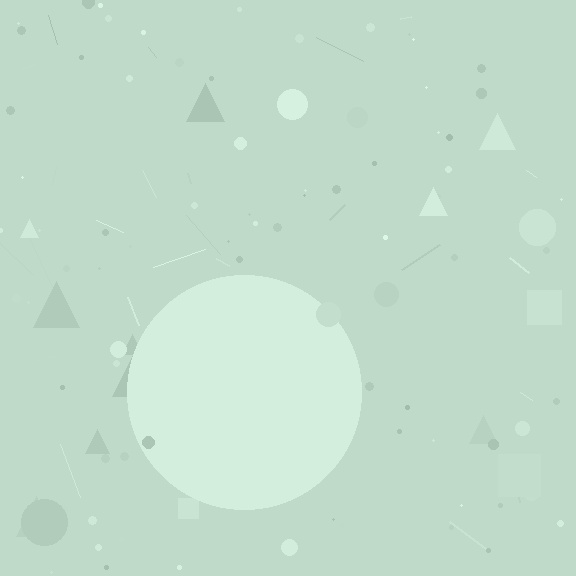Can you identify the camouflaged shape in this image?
The camouflaged shape is a circle.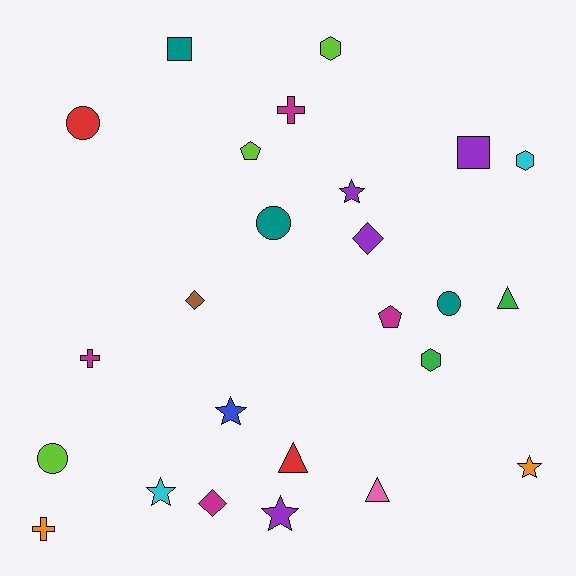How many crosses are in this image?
There are 3 crosses.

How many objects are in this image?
There are 25 objects.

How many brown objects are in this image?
There is 1 brown object.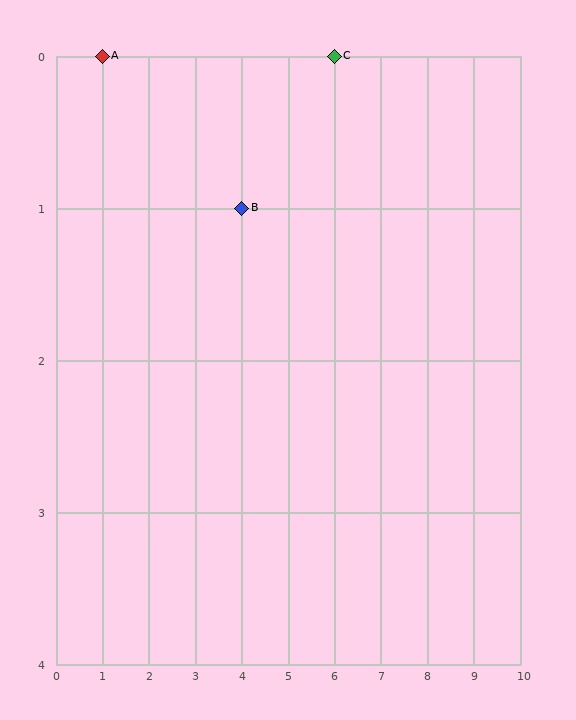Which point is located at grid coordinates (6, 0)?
Point C is at (6, 0).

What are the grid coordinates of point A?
Point A is at grid coordinates (1, 0).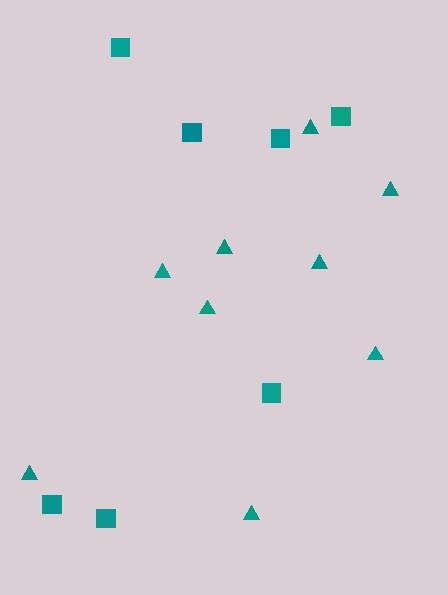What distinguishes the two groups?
There are 2 groups: one group of squares (7) and one group of triangles (9).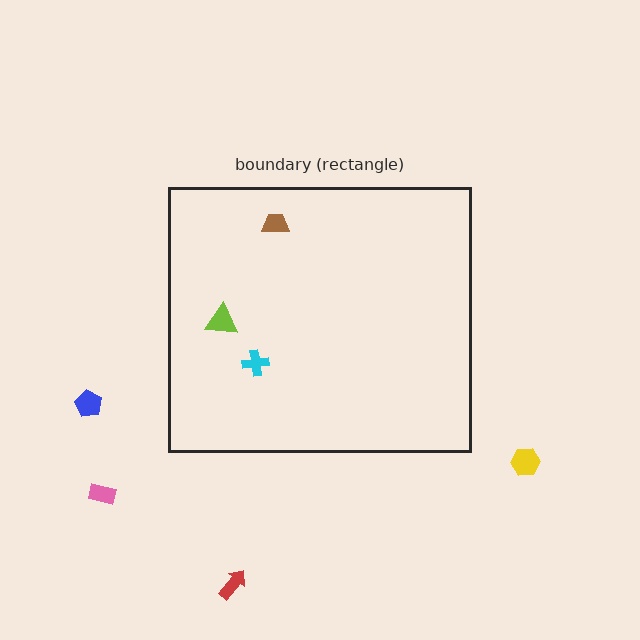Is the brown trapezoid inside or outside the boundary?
Inside.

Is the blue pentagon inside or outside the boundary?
Outside.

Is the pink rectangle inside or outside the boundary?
Outside.